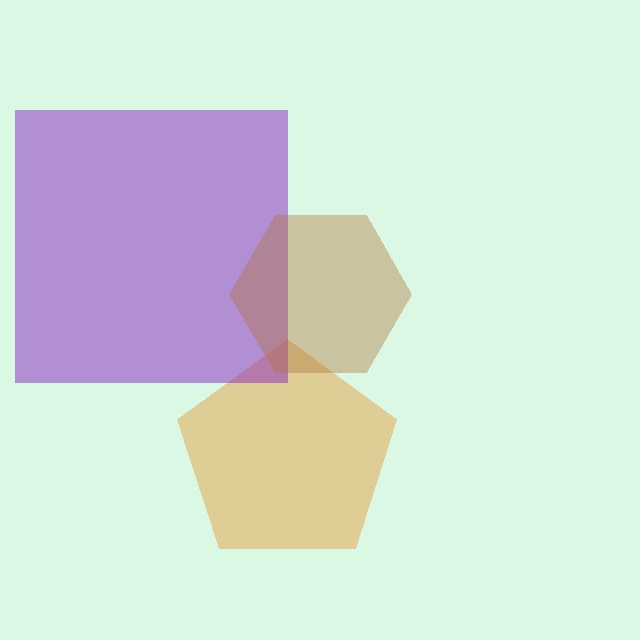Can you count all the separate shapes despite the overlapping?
Yes, there are 3 separate shapes.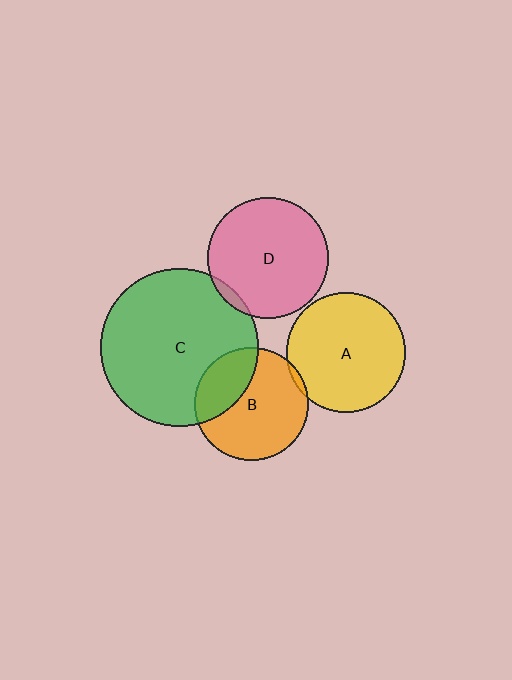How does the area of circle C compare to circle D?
Approximately 1.7 times.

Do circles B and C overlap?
Yes.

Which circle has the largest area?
Circle C (green).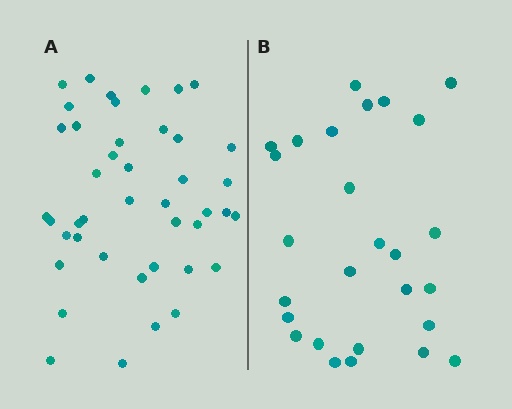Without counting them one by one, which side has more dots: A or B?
Region A (the left region) has more dots.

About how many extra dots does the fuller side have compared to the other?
Region A has approximately 15 more dots than region B.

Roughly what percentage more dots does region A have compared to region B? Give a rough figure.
About 60% more.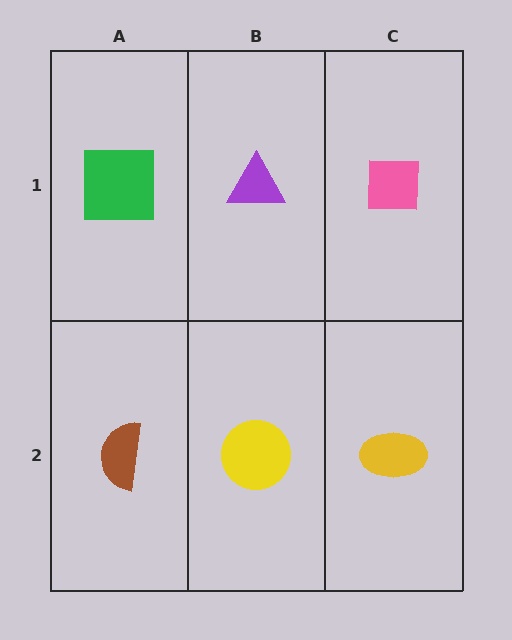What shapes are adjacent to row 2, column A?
A green square (row 1, column A), a yellow circle (row 2, column B).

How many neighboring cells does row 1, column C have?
2.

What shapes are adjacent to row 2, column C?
A pink square (row 1, column C), a yellow circle (row 2, column B).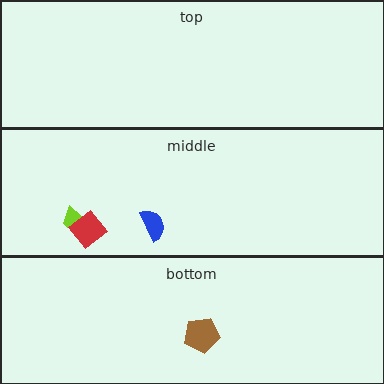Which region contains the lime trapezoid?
The middle region.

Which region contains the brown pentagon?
The bottom region.